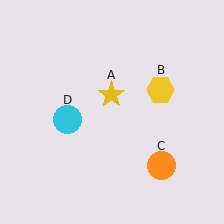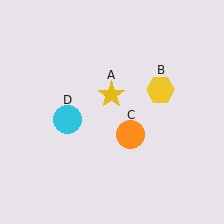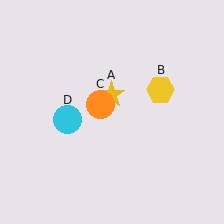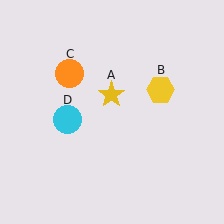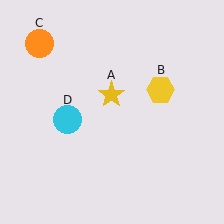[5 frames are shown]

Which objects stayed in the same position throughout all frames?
Yellow star (object A) and yellow hexagon (object B) and cyan circle (object D) remained stationary.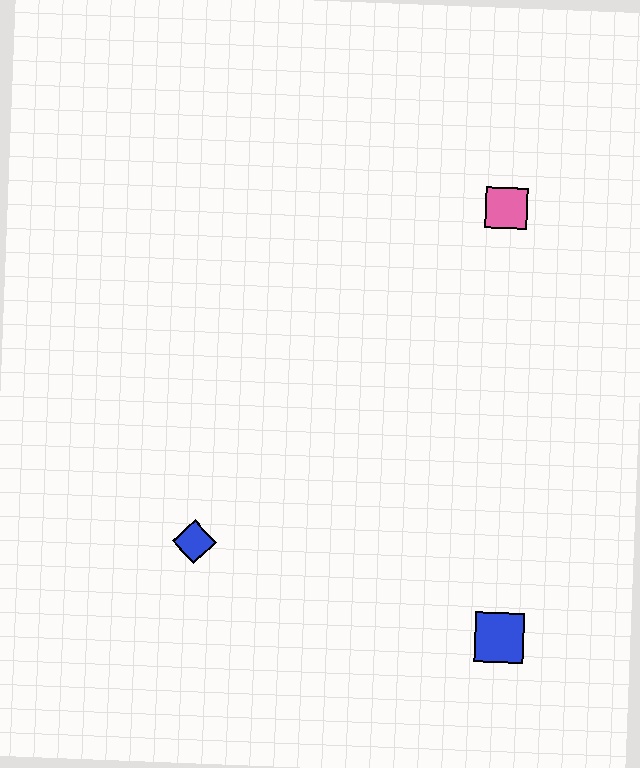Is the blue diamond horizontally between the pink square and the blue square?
No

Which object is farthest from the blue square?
The pink square is farthest from the blue square.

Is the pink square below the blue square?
No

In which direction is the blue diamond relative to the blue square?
The blue diamond is to the left of the blue square.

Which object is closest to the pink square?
The blue square is closest to the pink square.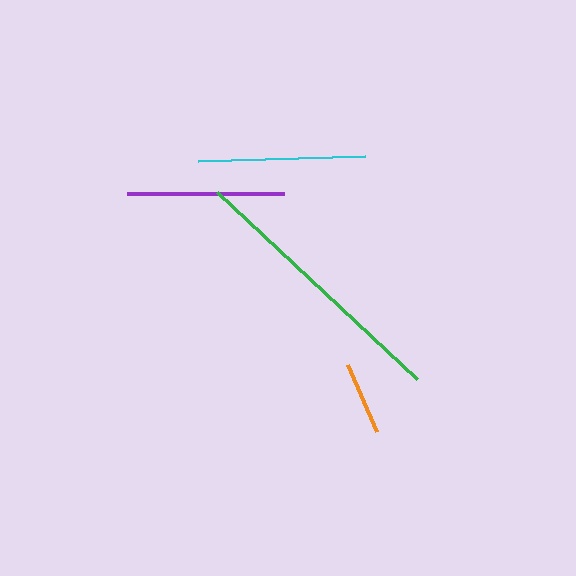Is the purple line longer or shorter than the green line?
The green line is longer than the purple line.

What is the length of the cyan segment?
The cyan segment is approximately 167 pixels long.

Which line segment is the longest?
The green line is the longest at approximately 274 pixels.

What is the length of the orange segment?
The orange segment is approximately 73 pixels long.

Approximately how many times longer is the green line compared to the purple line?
The green line is approximately 1.7 times the length of the purple line.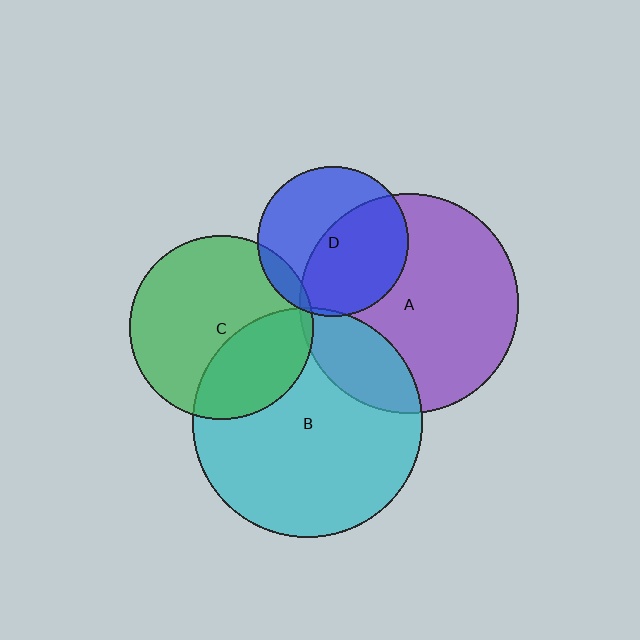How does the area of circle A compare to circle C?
Approximately 1.4 times.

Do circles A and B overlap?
Yes.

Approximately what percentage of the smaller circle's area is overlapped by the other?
Approximately 20%.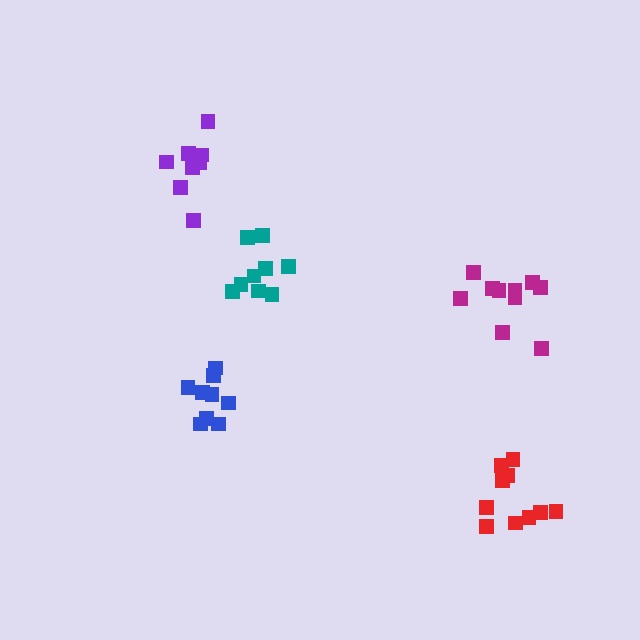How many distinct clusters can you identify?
There are 5 distinct clusters.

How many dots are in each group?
Group 1: 10 dots, Group 2: 8 dots, Group 3: 9 dots, Group 4: 9 dots, Group 5: 10 dots (46 total).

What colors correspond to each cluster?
The clusters are colored: magenta, purple, blue, teal, red.